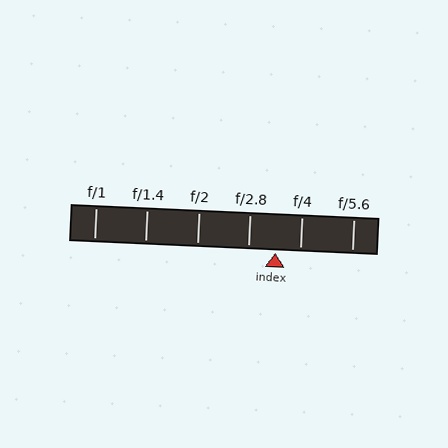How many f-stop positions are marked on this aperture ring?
There are 6 f-stop positions marked.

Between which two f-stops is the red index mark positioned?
The index mark is between f/2.8 and f/4.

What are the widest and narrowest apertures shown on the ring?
The widest aperture shown is f/1 and the narrowest is f/5.6.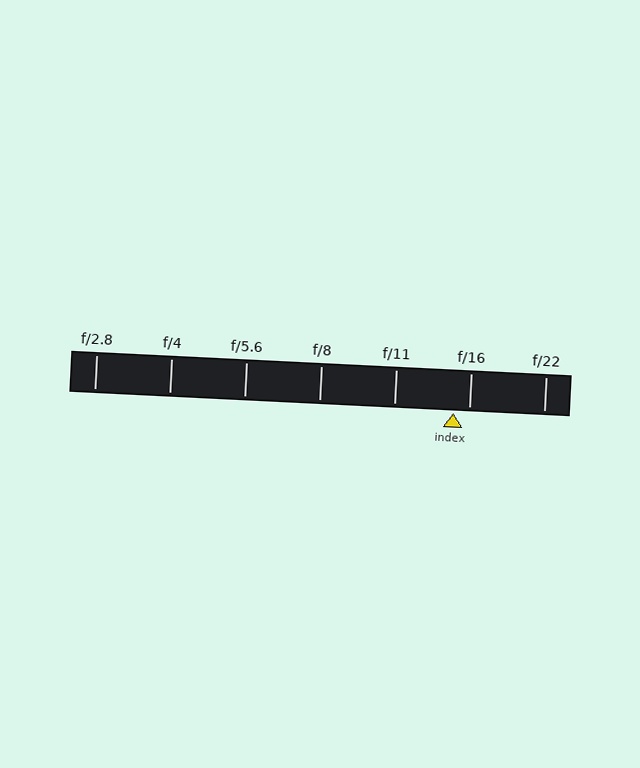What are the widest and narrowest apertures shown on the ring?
The widest aperture shown is f/2.8 and the narrowest is f/22.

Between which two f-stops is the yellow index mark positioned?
The index mark is between f/11 and f/16.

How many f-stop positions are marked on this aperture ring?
There are 7 f-stop positions marked.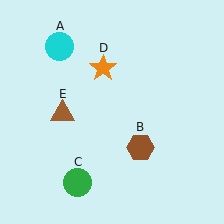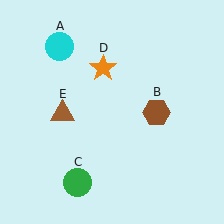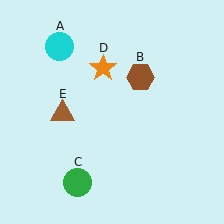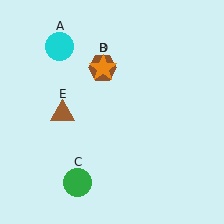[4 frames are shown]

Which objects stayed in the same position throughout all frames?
Cyan circle (object A) and green circle (object C) and orange star (object D) and brown triangle (object E) remained stationary.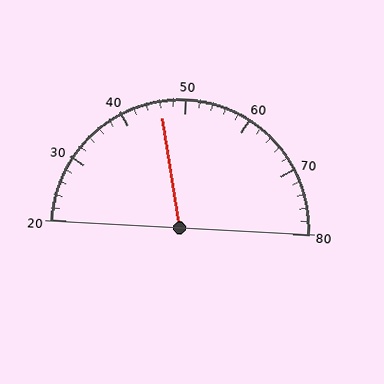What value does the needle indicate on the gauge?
The needle indicates approximately 46.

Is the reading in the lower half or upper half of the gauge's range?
The reading is in the lower half of the range (20 to 80).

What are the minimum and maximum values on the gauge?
The gauge ranges from 20 to 80.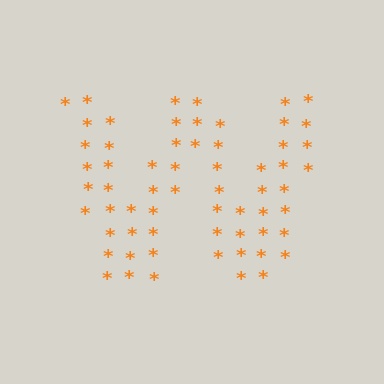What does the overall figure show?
The overall figure shows the letter W.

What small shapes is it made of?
It is made of small asterisks.